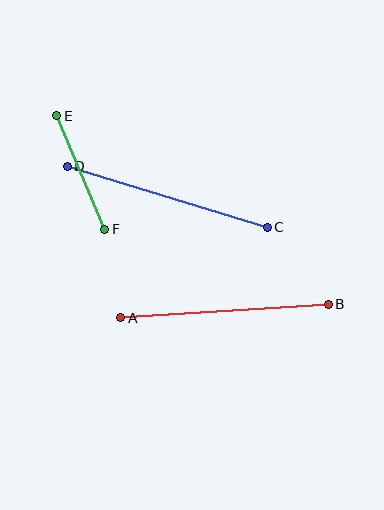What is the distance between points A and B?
The distance is approximately 208 pixels.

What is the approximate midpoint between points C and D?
The midpoint is at approximately (167, 197) pixels.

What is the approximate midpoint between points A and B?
The midpoint is at approximately (225, 311) pixels.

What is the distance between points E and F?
The distance is approximately 123 pixels.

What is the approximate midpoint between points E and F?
The midpoint is at approximately (81, 172) pixels.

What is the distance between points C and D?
The distance is approximately 209 pixels.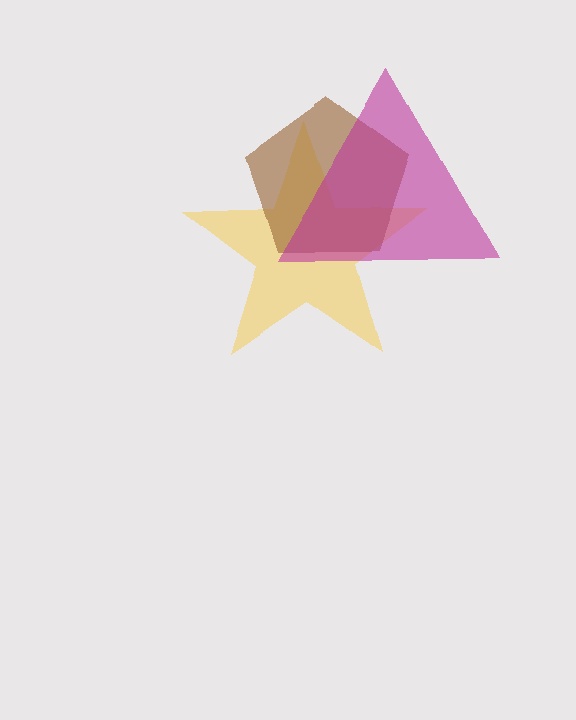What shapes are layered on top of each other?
The layered shapes are: a yellow star, a brown pentagon, a magenta triangle.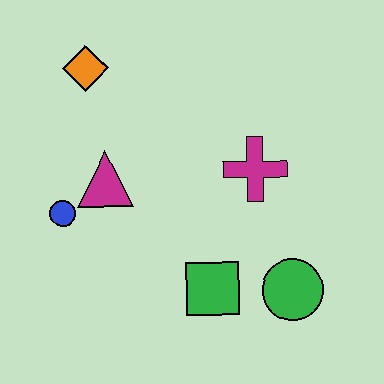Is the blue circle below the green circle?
No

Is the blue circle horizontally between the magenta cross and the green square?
No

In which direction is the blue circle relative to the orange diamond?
The blue circle is below the orange diamond.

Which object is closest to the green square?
The green circle is closest to the green square.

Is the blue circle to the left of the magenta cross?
Yes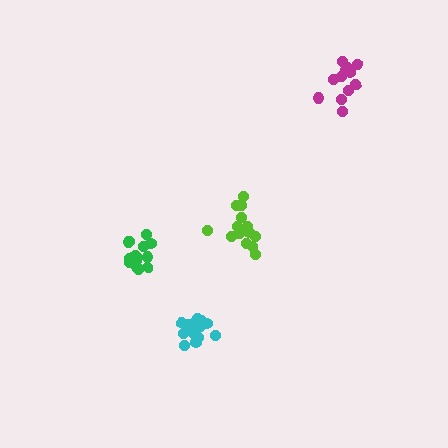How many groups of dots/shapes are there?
There are 4 groups.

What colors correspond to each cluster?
The clusters are colored: lime, magenta, green, cyan.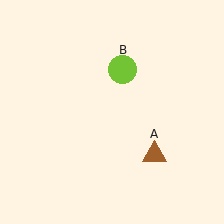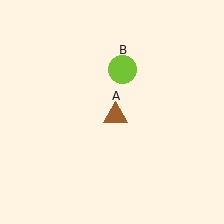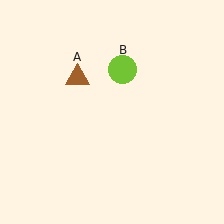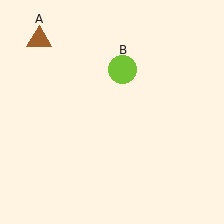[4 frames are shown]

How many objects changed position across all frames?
1 object changed position: brown triangle (object A).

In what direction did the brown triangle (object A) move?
The brown triangle (object A) moved up and to the left.